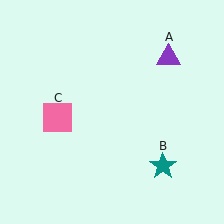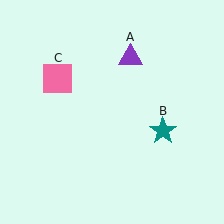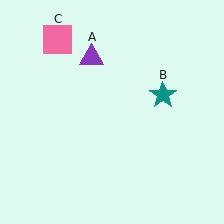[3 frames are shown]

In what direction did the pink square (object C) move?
The pink square (object C) moved up.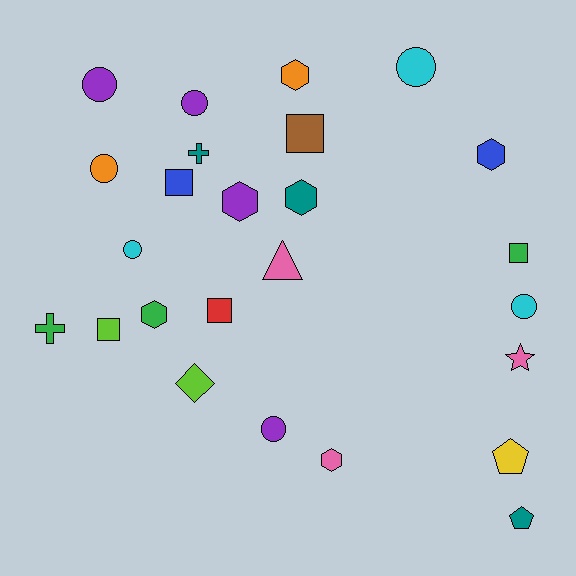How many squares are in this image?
There are 5 squares.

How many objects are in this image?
There are 25 objects.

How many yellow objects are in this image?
There is 1 yellow object.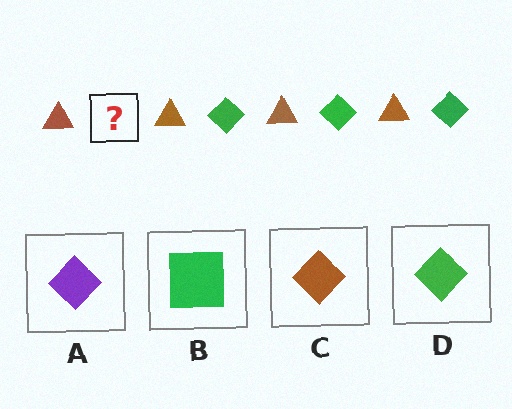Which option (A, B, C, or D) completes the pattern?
D.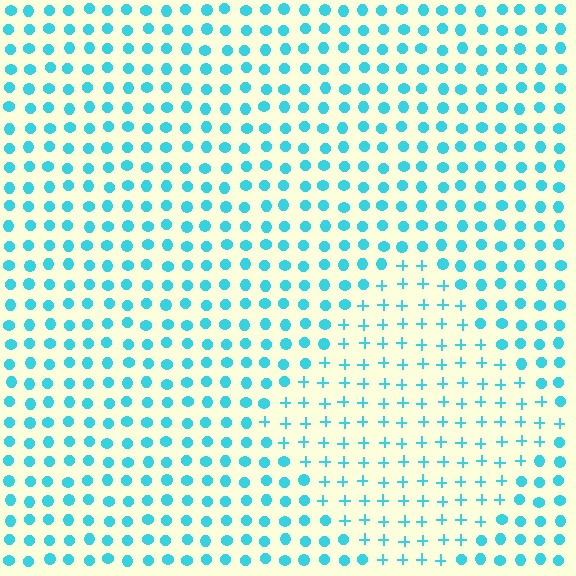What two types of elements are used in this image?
The image uses plus signs inside the diamond region and circles outside it.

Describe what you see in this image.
The image is filled with small cyan elements arranged in a uniform grid. A diamond-shaped region contains plus signs, while the surrounding area contains circles. The boundary is defined purely by the change in element shape.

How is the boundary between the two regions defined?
The boundary is defined by a change in element shape: plus signs inside vs. circles outside. All elements share the same color and spacing.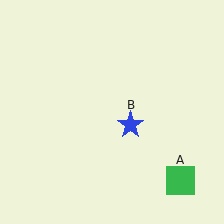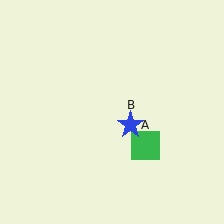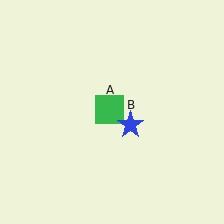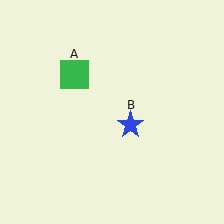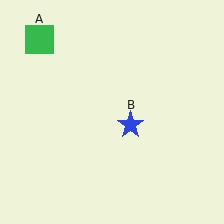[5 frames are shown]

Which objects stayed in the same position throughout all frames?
Blue star (object B) remained stationary.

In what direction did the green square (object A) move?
The green square (object A) moved up and to the left.